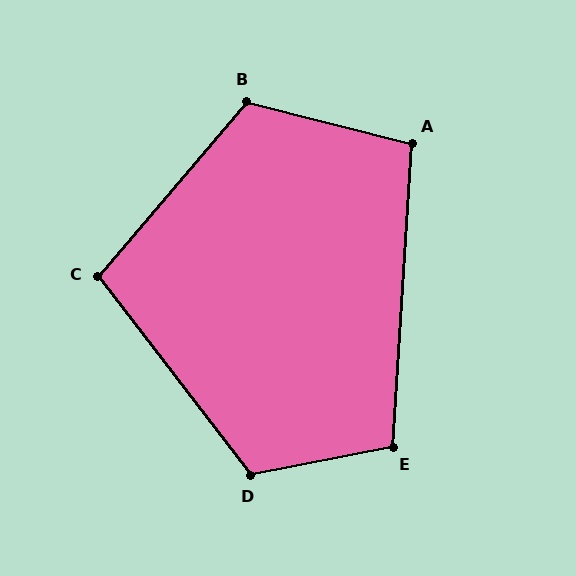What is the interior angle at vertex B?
Approximately 116 degrees (obtuse).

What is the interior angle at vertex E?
Approximately 105 degrees (obtuse).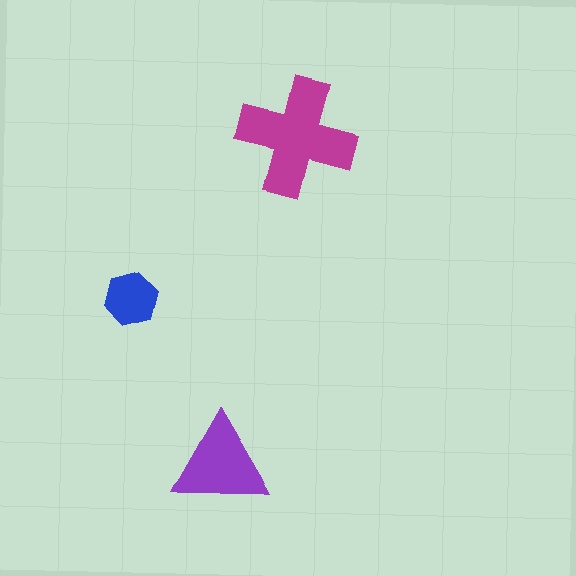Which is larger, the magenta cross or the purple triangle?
The magenta cross.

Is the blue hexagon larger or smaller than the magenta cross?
Smaller.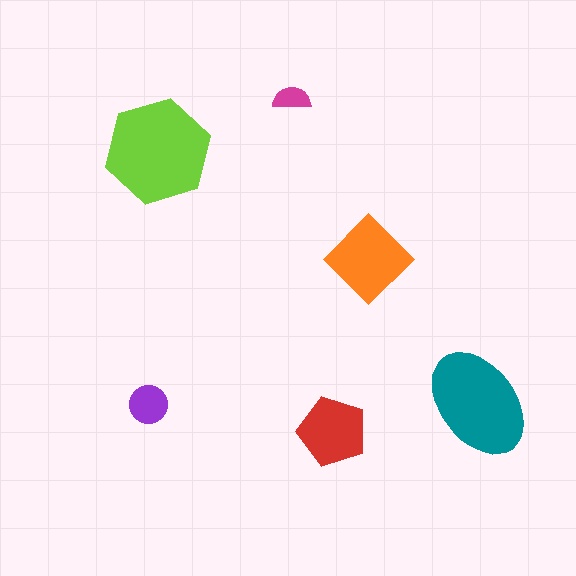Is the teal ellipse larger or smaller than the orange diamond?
Larger.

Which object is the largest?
The lime hexagon.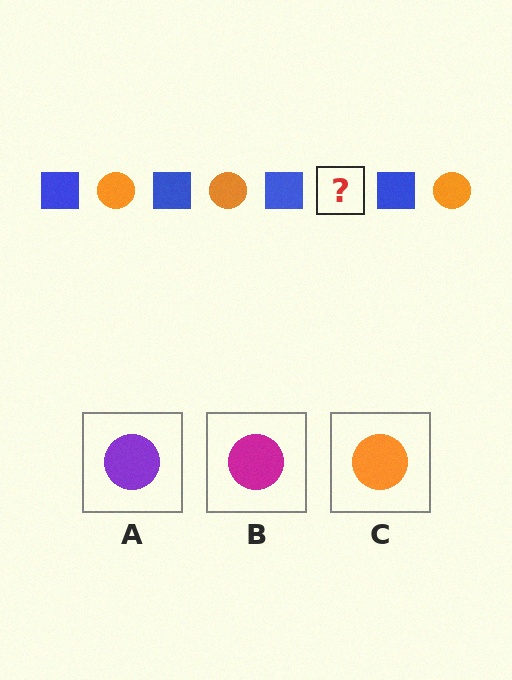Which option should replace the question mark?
Option C.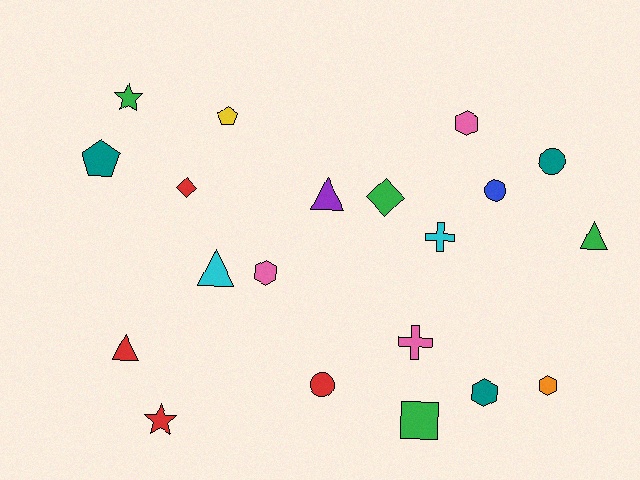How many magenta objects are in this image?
There are no magenta objects.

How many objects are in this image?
There are 20 objects.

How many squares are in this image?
There is 1 square.